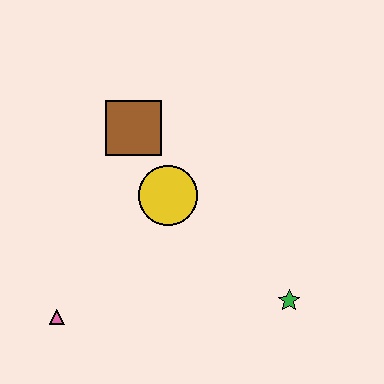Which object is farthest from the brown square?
The green star is farthest from the brown square.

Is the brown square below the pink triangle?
No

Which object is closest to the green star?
The yellow circle is closest to the green star.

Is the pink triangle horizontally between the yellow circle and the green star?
No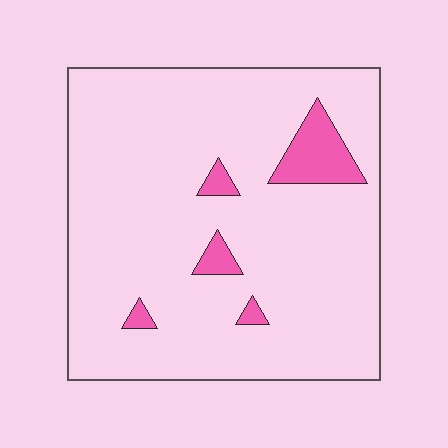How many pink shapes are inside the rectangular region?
5.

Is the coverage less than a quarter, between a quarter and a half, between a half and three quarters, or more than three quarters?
Less than a quarter.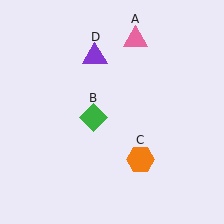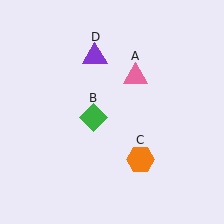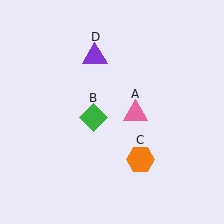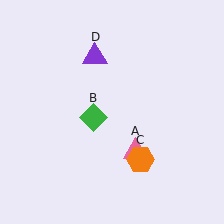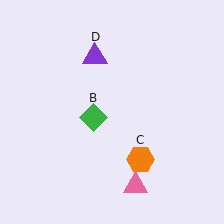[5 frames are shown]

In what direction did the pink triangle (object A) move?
The pink triangle (object A) moved down.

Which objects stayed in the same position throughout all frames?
Green diamond (object B) and orange hexagon (object C) and purple triangle (object D) remained stationary.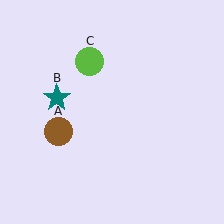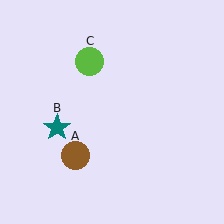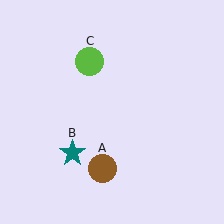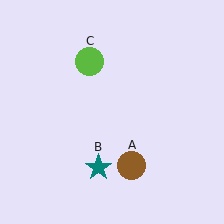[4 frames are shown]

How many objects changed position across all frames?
2 objects changed position: brown circle (object A), teal star (object B).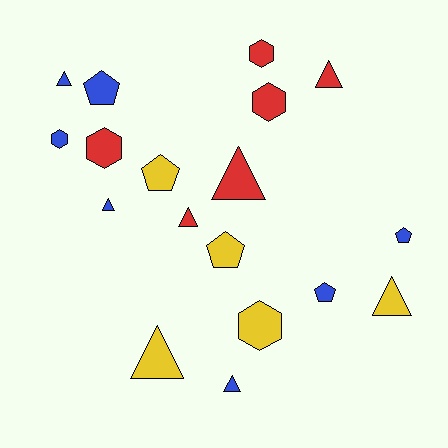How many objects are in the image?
There are 18 objects.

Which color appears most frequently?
Blue, with 7 objects.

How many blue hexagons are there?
There is 1 blue hexagon.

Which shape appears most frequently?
Triangle, with 8 objects.